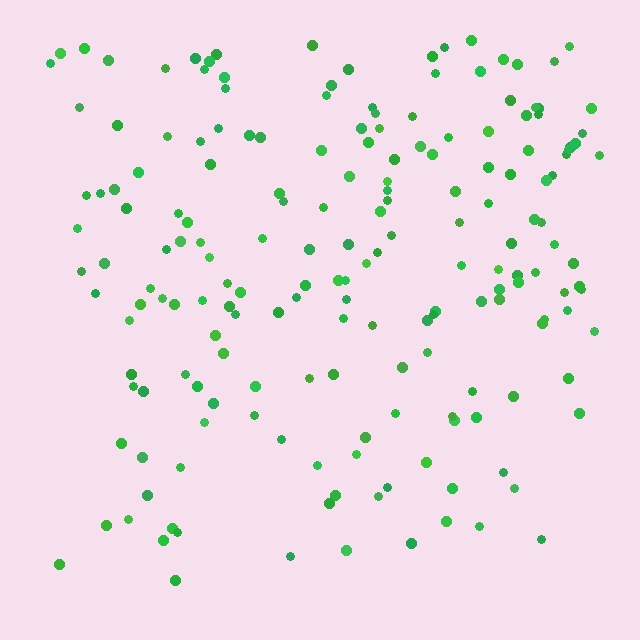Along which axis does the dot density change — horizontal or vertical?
Vertical.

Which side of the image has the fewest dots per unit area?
The bottom.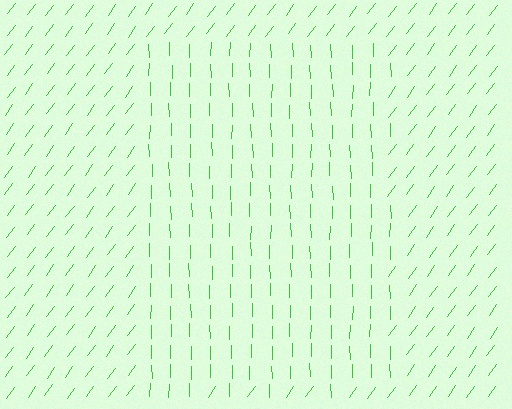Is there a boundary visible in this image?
Yes, there is a texture boundary formed by a change in line orientation.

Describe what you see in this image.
The image is filled with small green line segments. A rectangle region in the image has lines oriented differently from the surrounding lines, creating a visible texture boundary.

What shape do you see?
I see a rectangle.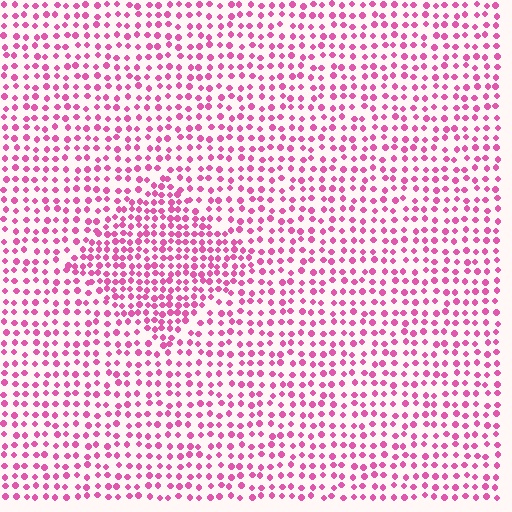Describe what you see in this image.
The image contains small pink elements arranged at two different densities. A diamond-shaped region is visible where the elements are more densely packed than the surrounding area.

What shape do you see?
I see a diamond.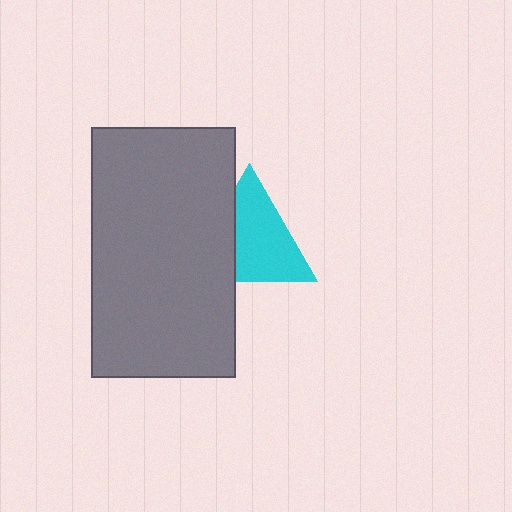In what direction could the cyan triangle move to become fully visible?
The cyan triangle could move right. That would shift it out from behind the gray rectangle entirely.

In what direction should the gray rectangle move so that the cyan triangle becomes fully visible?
The gray rectangle should move left. That is the shortest direction to clear the overlap and leave the cyan triangle fully visible.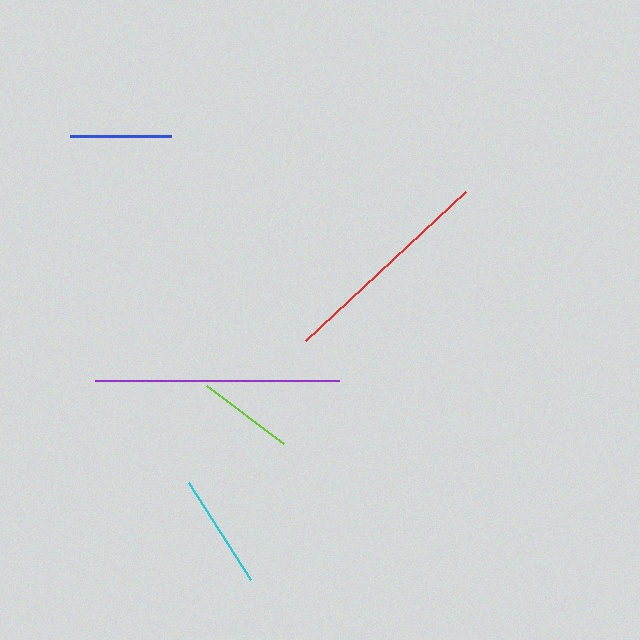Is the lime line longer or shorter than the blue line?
The blue line is longer than the lime line.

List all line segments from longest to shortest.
From longest to shortest: purple, red, cyan, blue, lime.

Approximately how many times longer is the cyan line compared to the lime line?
The cyan line is approximately 1.2 times the length of the lime line.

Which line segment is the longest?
The purple line is the longest at approximately 243 pixels.